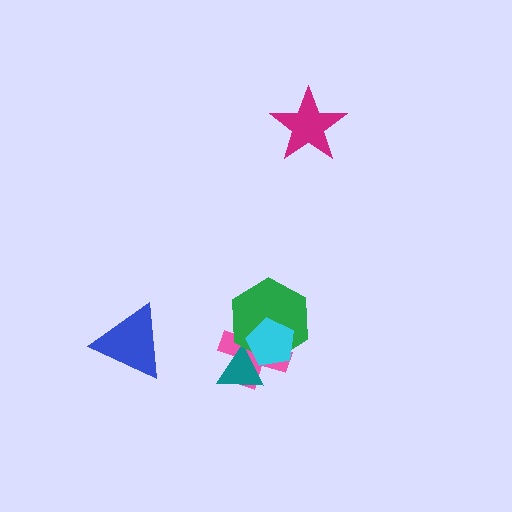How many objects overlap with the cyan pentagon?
3 objects overlap with the cyan pentagon.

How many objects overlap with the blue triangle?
0 objects overlap with the blue triangle.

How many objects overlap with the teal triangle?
3 objects overlap with the teal triangle.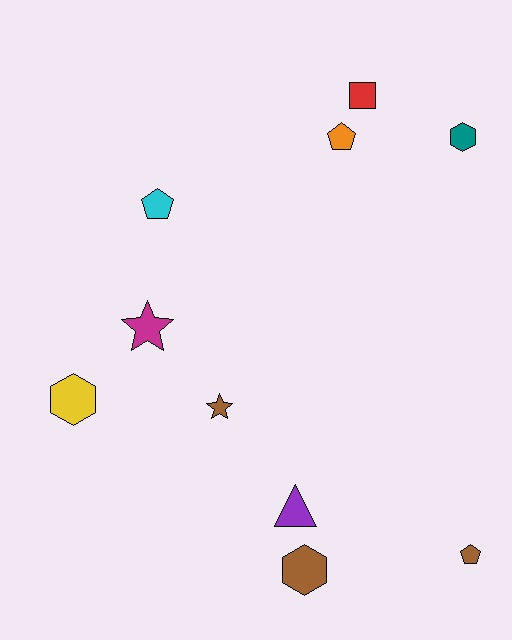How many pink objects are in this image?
There are no pink objects.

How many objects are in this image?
There are 10 objects.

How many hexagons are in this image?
There are 3 hexagons.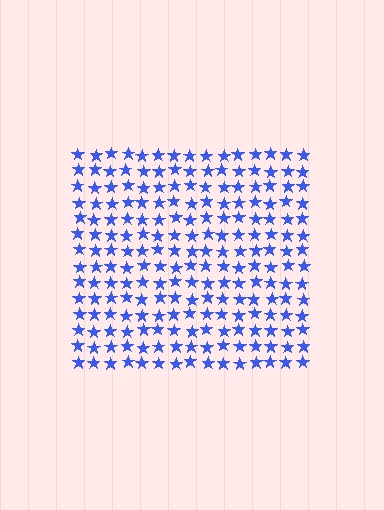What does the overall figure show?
The overall figure shows a square.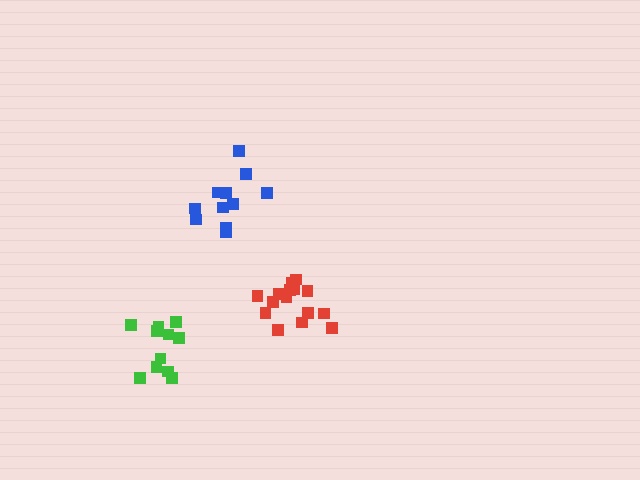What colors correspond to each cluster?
The clusters are colored: green, red, blue.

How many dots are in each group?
Group 1: 11 dots, Group 2: 15 dots, Group 3: 11 dots (37 total).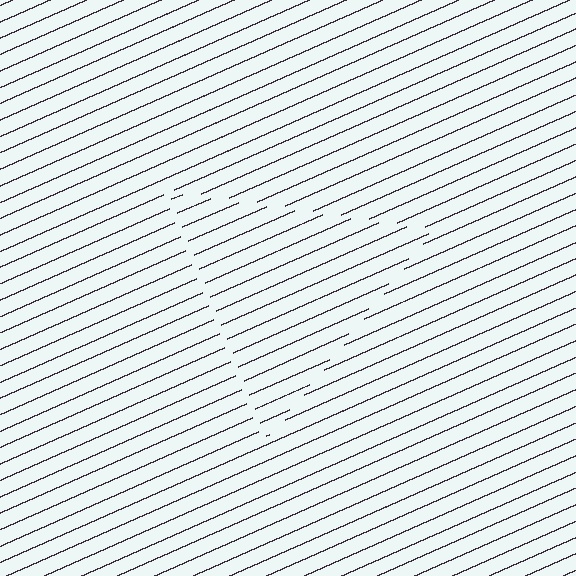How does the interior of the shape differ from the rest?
The interior of the shape contains the same grating, shifted by half a period — the contour is defined by the phase discontinuity where line-ends from the inner and outer gratings abut.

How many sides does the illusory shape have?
3 sides — the line-ends trace a triangle.